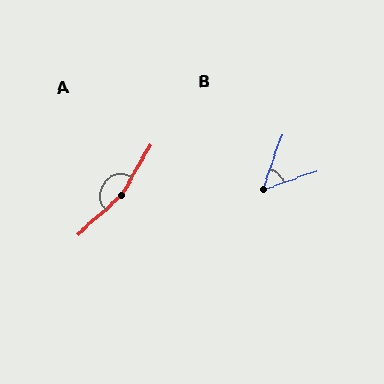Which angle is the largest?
A, at approximately 162 degrees.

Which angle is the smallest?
B, at approximately 52 degrees.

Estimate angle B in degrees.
Approximately 52 degrees.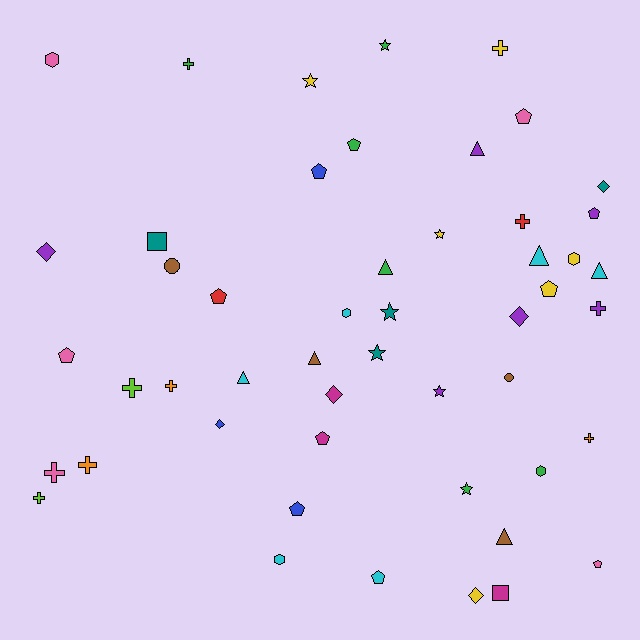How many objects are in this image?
There are 50 objects.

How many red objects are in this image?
There are 2 red objects.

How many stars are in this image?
There are 7 stars.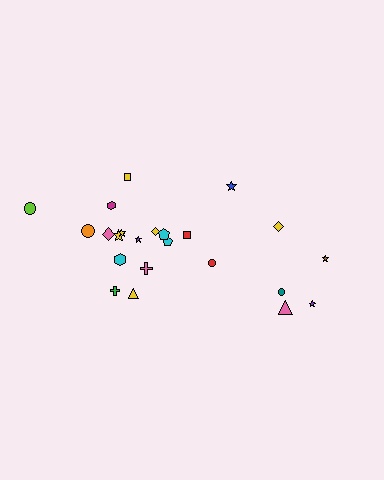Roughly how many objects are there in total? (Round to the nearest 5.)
Roughly 25 objects in total.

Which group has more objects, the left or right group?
The left group.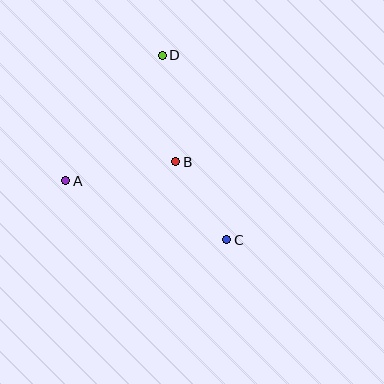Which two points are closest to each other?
Points B and C are closest to each other.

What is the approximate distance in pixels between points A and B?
The distance between A and B is approximately 112 pixels.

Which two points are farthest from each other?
Points C and D are farthest from each other.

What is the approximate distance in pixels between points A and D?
The distance between A and D is approximately 158 pixels.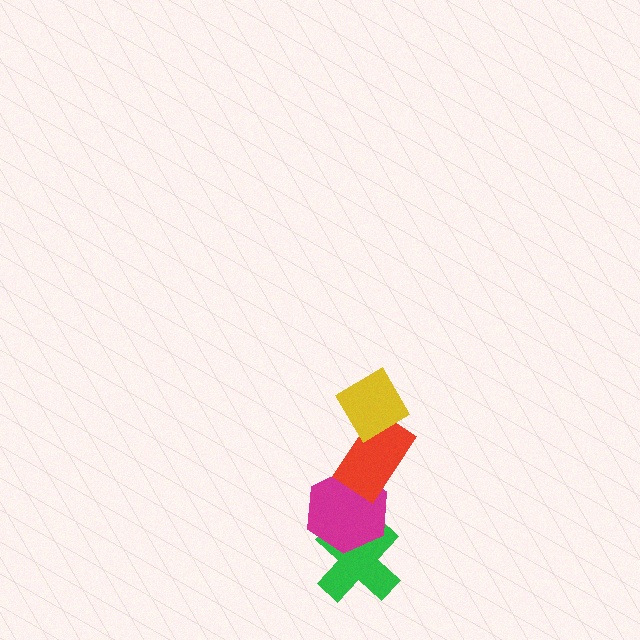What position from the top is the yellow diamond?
The yellow diamond is 1st from the top.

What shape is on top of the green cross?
The magenta hexagon is on top of the green cross.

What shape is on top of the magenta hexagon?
The red rectangle is on top of the magenta hexagon.